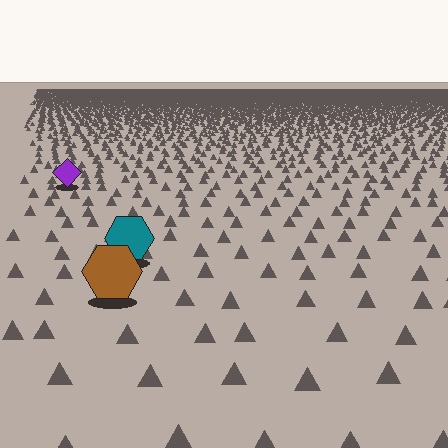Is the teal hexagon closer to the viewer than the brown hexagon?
No. The brown hexagon is closer — you can tell from the texture gradient: the ground texture is coarser near it.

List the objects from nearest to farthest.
From nearest to farthest: the brown hexagon, the teal hexagon, the purple diamond.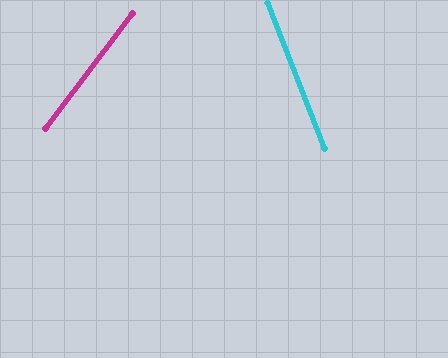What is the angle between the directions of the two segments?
Approximately 58 degrees.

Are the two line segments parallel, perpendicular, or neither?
Neither parallel nor perpendicular — they differ by about 58°.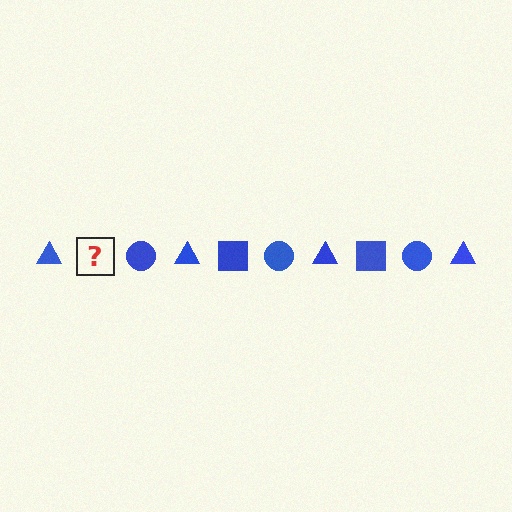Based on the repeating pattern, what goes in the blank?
The blank should be a blue square.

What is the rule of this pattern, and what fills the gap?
The rule is that the pattern cycles through triangle, square, circle shapes in blue. The gap should be filled with a blue square.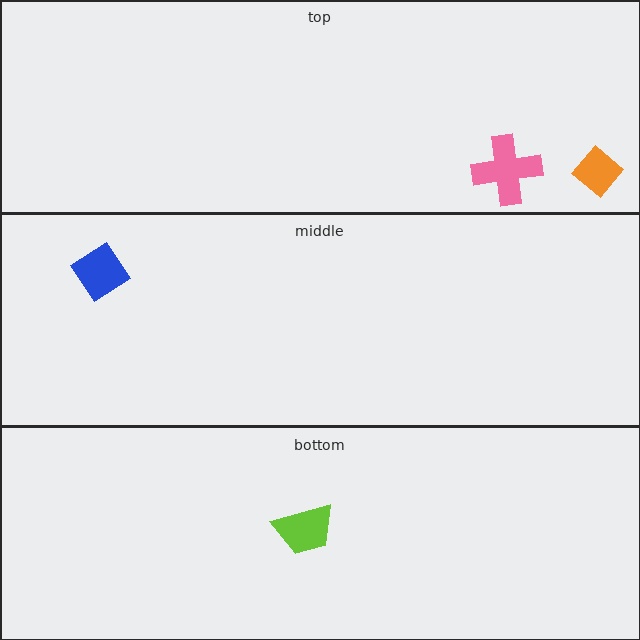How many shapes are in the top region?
2.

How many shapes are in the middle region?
1.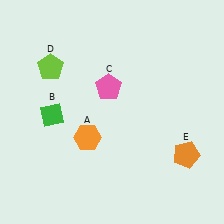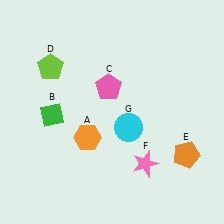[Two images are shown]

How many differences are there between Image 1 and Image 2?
There are 2 differences between the two images.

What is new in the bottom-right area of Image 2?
A cyan circle (G) was added in the bottom-right area of Image 2.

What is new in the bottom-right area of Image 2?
A pink star (F) was added in the bottom-right area of Image 2.